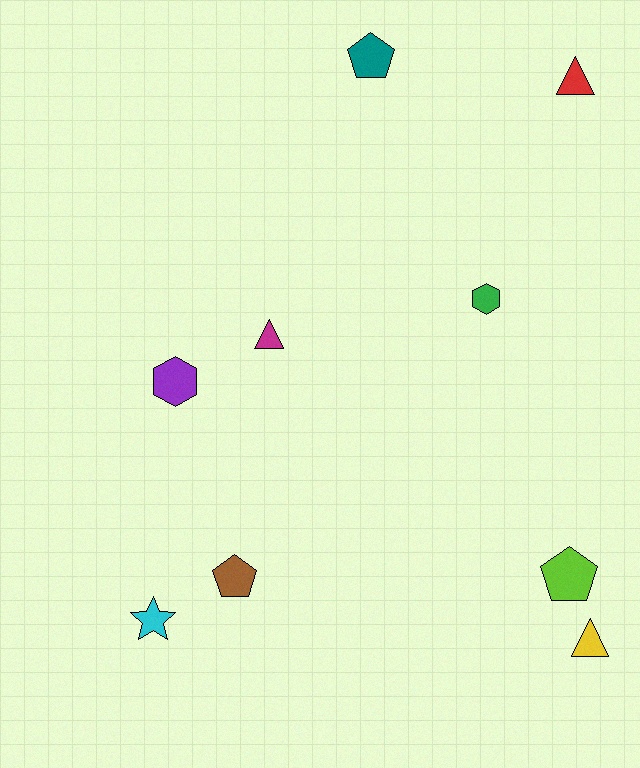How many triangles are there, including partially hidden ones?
There are 3 triangles.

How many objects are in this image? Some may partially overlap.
There are 9 objects.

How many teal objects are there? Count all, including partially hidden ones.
There is 1 teal object.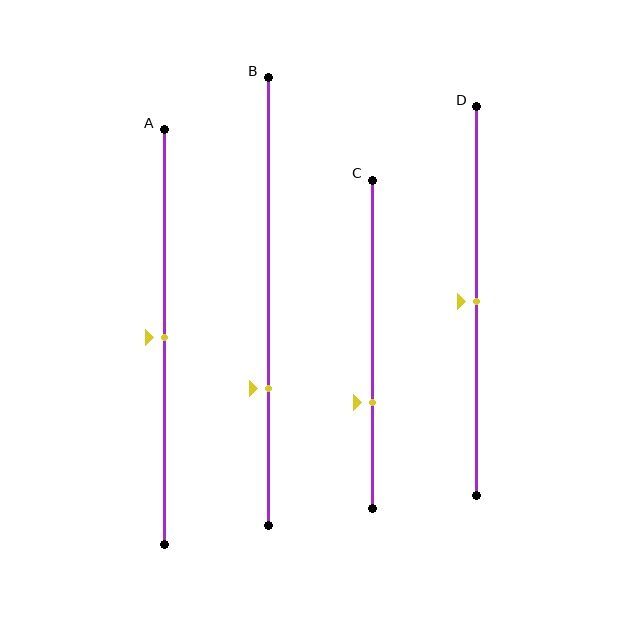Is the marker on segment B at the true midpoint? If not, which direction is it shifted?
No, the marker on segment B is shifted downward by about 19% of the segment length.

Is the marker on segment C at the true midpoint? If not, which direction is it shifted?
No, the marker on segment C is shifted downward by about 18% of the segment length.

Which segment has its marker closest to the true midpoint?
Segment A has its marker closest to the true midpoint.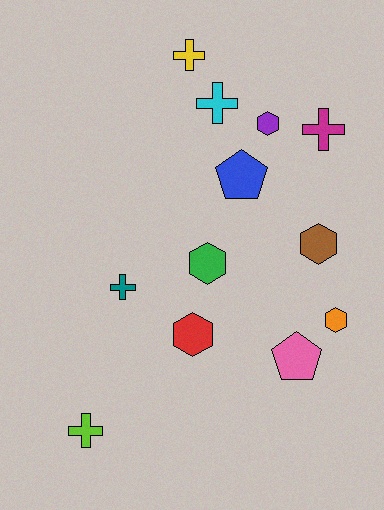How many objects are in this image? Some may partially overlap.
There are 12 objects.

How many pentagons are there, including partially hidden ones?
There are 2 pentagons.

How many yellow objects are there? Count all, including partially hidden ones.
There is 1 yellow object.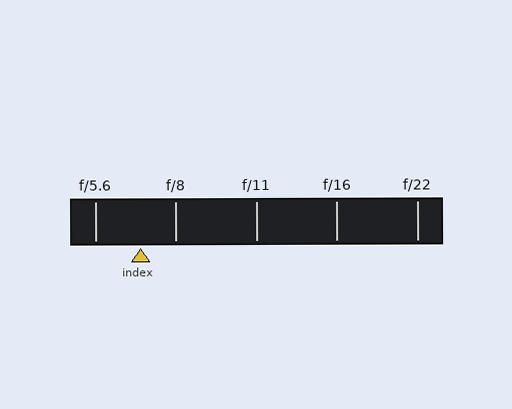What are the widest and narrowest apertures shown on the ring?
The widest aperture shown is f/5.6 and the narrowest is f/22.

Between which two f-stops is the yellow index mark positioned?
The index mark is between f/5.6 and f/8.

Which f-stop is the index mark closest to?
The index mark is closest to f/8.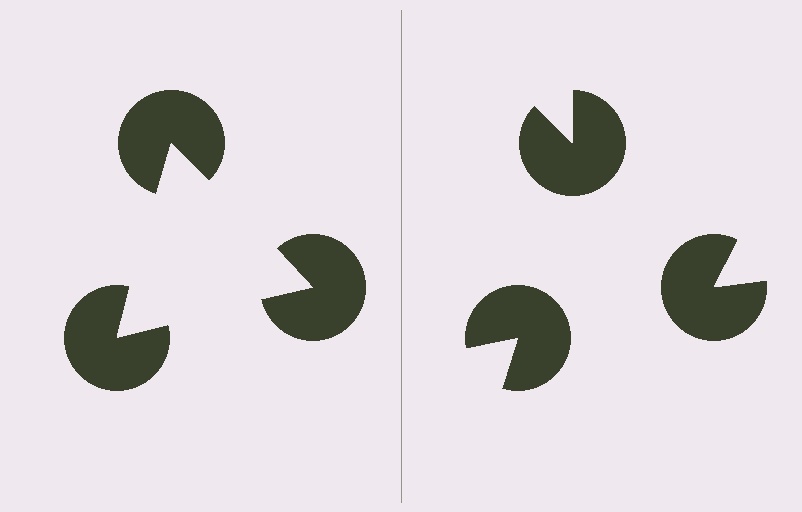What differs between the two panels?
The pac-man discs are positioned identically on both sides; only the wedge orientations differ. On the left they align to a triangle; on the right they are misaligned.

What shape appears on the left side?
An illusory triangle.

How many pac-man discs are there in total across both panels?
6 — 3 on each side.